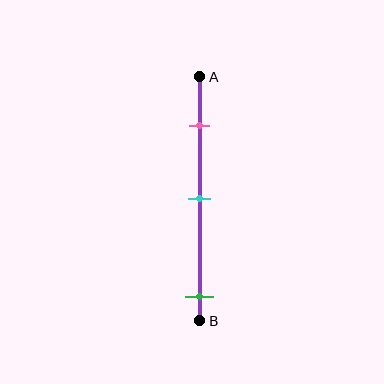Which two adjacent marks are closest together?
The pink and cyan marks are the closest adjacent pair.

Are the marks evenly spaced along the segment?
No, the marks are not evenly spaced.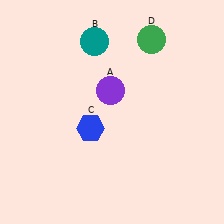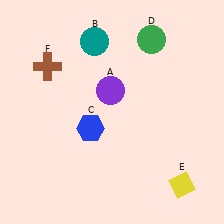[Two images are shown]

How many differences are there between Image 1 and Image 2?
There are 2 differences between the two images.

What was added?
A yellow diamond (E), a brown cross (F) were added in Image 2.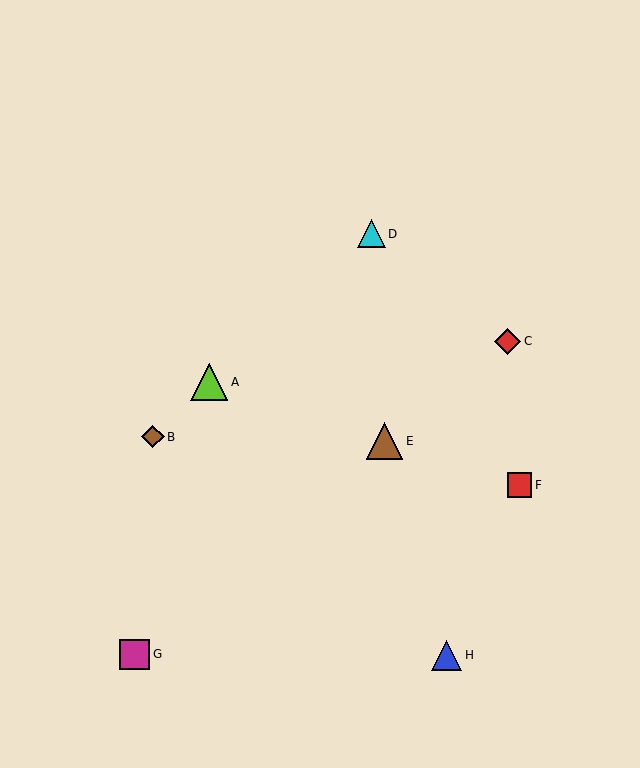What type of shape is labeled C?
Shape C is a red diamond.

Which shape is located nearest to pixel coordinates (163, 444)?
The brown diamond (labeled B) at (153, 437) is nearest to that location.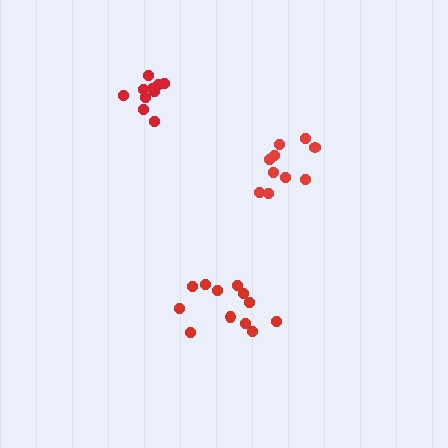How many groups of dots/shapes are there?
There are 3 groups.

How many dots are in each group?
Group 1: 12 dots, Group 2: 10 dots, Group 3: 10 dots (32 total).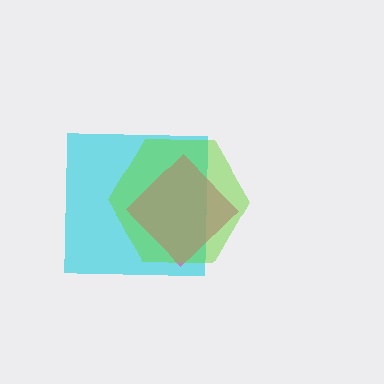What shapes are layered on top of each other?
The layered shapes are: a cyan square, a pink diamond, a lime hexagon.